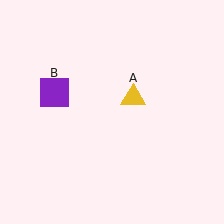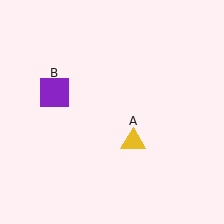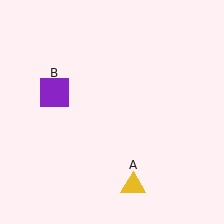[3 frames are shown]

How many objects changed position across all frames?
1 object changed position: yellow triangle (object A).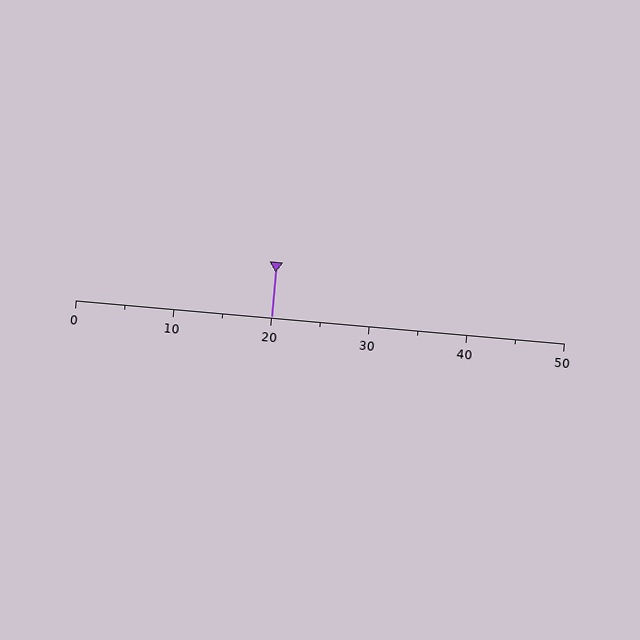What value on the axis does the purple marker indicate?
The marker indicates approximately 20.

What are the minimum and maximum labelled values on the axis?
The axis runs from 0 to 50.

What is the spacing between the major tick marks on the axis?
The major ticks are spaced 10 apart.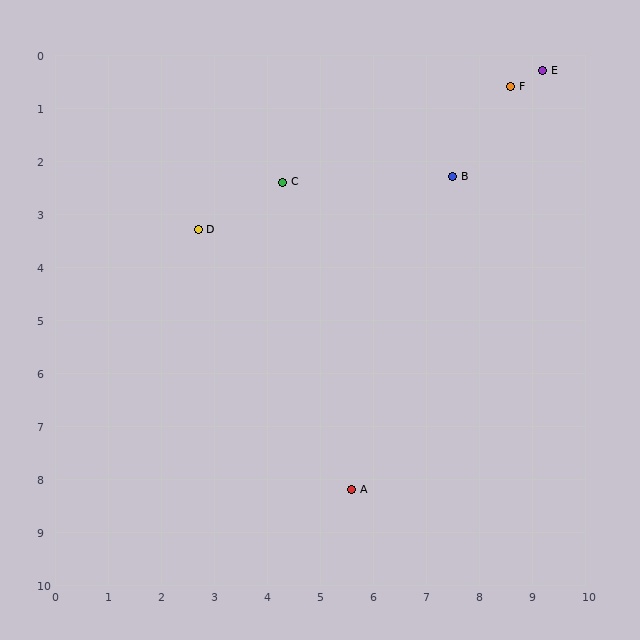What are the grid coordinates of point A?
Point A is at approximately (5.6, 8.2).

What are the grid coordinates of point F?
Point F is at approximately (8.6, 0.6).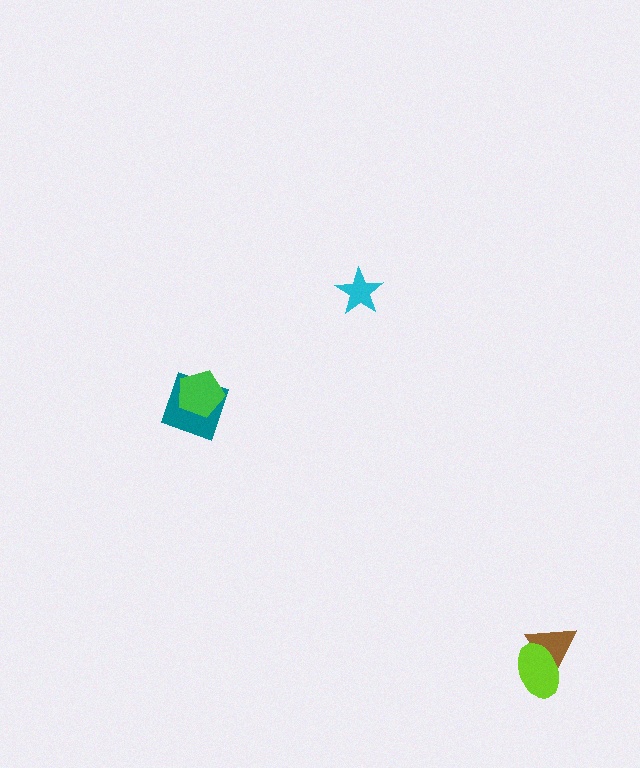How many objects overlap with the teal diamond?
1 object overlaps with the teal diamond.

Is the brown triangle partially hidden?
Yes, it is partially covered by another shape.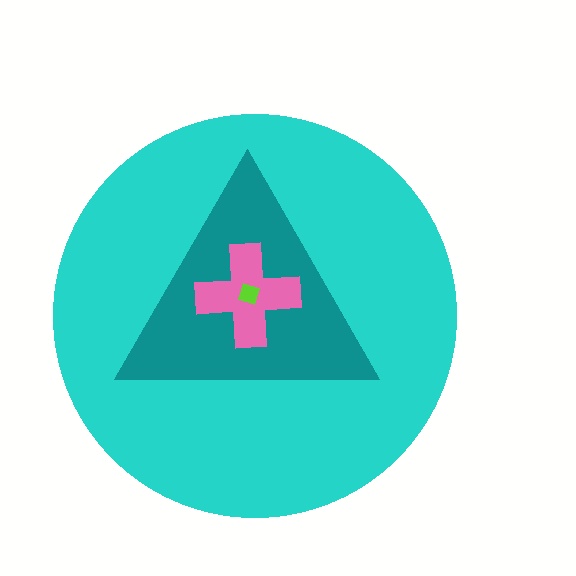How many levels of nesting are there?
4.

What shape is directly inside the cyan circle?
The teal triangle.